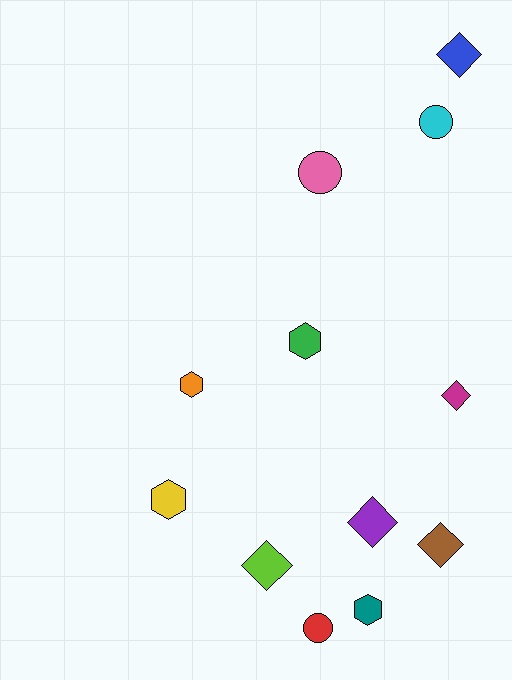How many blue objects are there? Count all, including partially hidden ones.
There is 1 blue object.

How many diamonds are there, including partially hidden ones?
There are 5 diamonds.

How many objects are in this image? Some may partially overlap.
There are 12 objects.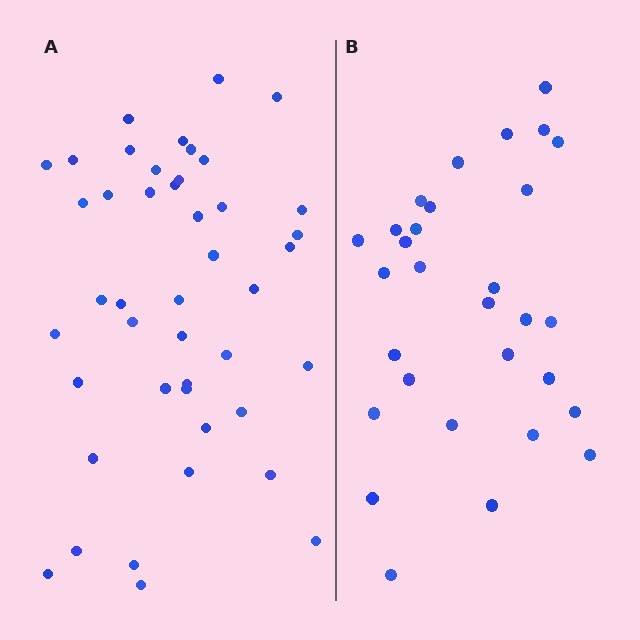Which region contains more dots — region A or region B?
Region A (the left region) has more dots.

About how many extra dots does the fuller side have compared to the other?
Region A has approximately 15 more dots than region B.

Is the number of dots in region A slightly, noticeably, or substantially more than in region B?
Region A has substantially more. The ratio is roughly 1.5 to 1.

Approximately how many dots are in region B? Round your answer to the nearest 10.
About 30 dots.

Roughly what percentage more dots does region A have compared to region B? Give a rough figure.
About 45% more.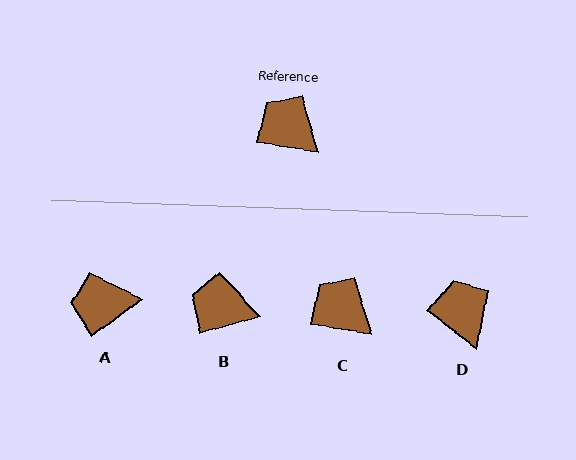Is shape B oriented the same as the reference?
No, it is off by about 26 degrees.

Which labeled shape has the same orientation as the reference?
C.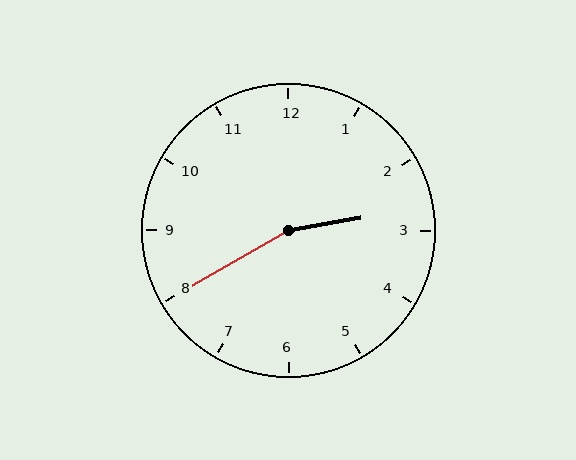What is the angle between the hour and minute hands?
Approximately 160 degrees.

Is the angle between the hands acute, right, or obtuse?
It is obtuse.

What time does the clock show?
2:40.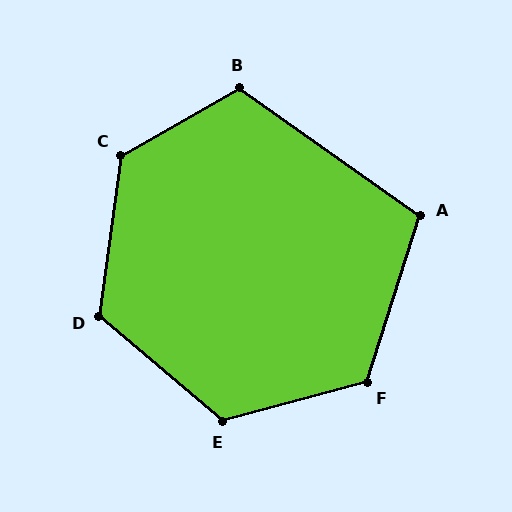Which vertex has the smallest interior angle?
A, at approximately 108 degrees.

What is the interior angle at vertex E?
Approximately 125 degrees (obtuse).